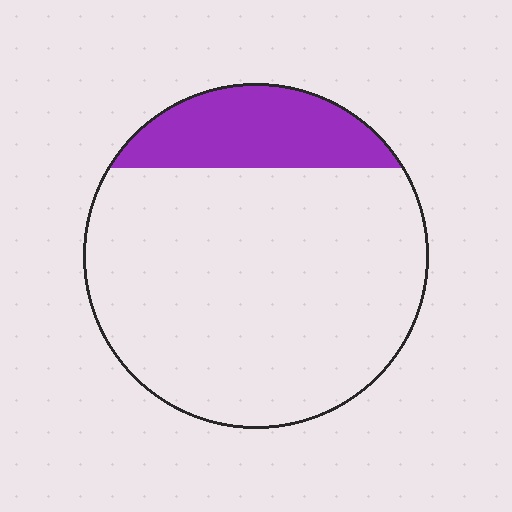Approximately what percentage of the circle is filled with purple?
Approximately 20%.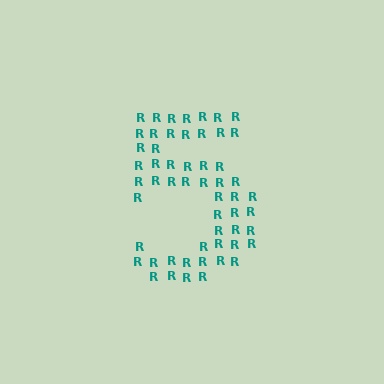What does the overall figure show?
The overall figure shows the digit 5.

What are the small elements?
The small elements are letter R's.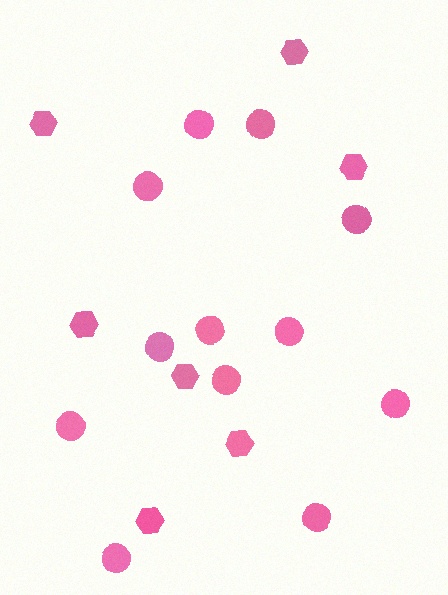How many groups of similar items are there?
There are 2 groups: one group of circles (12) and one group of hexagons (7).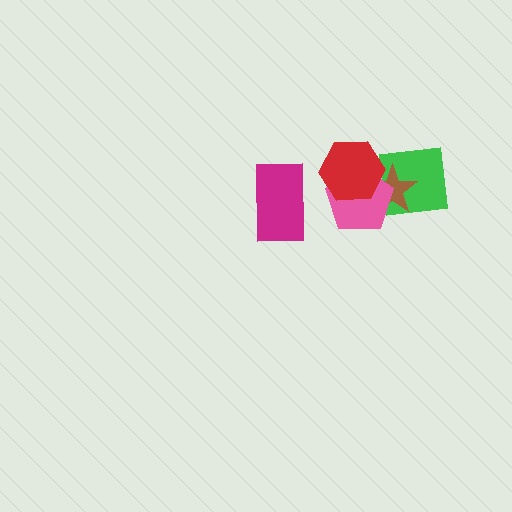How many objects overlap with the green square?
2 objects overlap with the green square.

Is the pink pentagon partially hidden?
Yes, it is partially covered by another shape.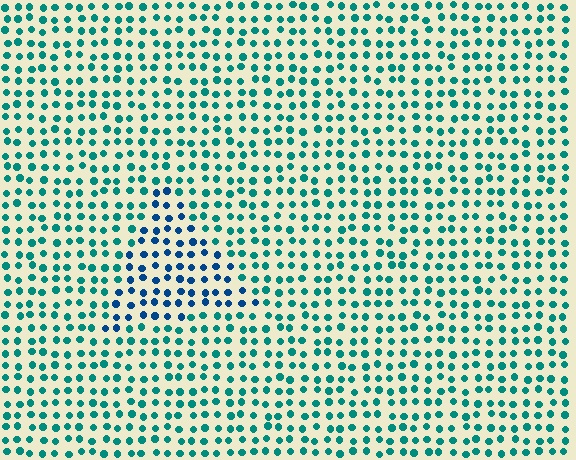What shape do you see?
I see a triangle.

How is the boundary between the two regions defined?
The boundary is defined purely by a slight shift in hue (about 37 degrees). Spacing, size, and orientation are identical on both sides.